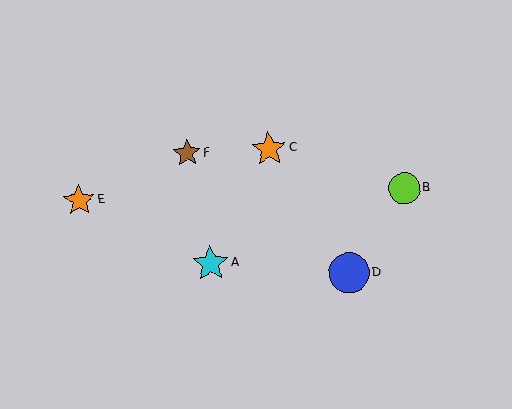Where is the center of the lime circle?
The center of the lime circle is at (404, 189).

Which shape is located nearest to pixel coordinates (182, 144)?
The brown star (labeled F) at (187, 153) is nearest to that location.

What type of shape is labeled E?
Shape E is an orange star.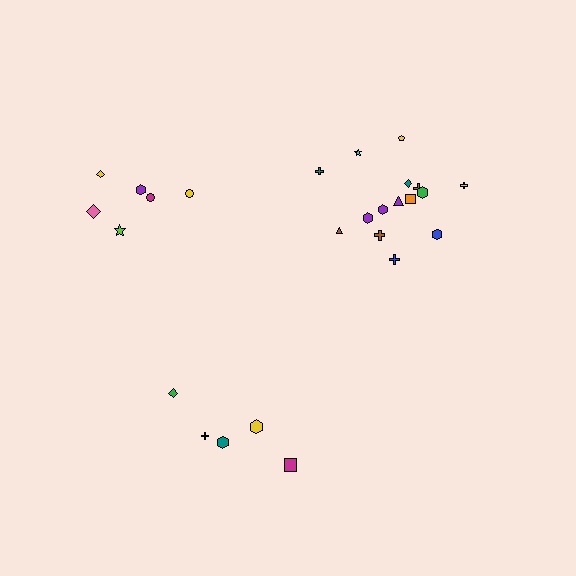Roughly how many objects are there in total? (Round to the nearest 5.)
Roughly 25 objects in total.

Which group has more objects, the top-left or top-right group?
The top-right group.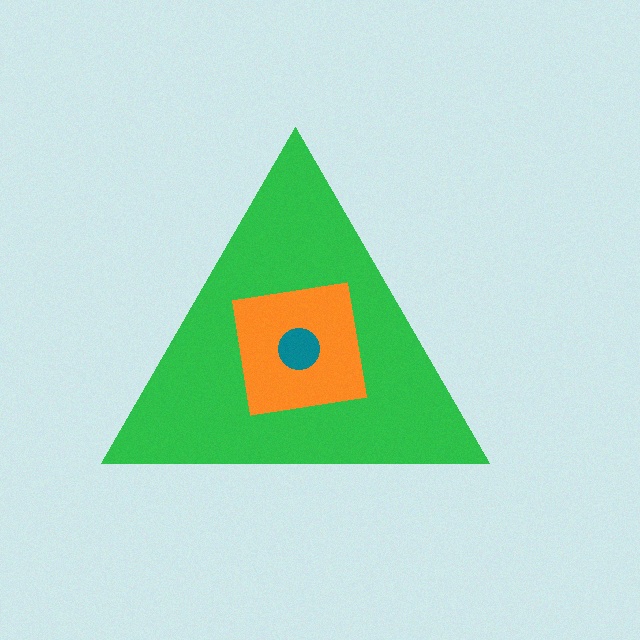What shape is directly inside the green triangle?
The orange square.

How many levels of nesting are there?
3.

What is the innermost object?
The teal circle.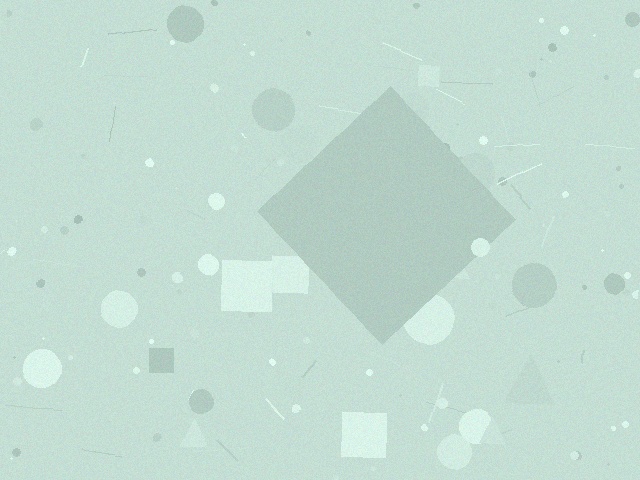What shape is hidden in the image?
A diamond is hidden in the image.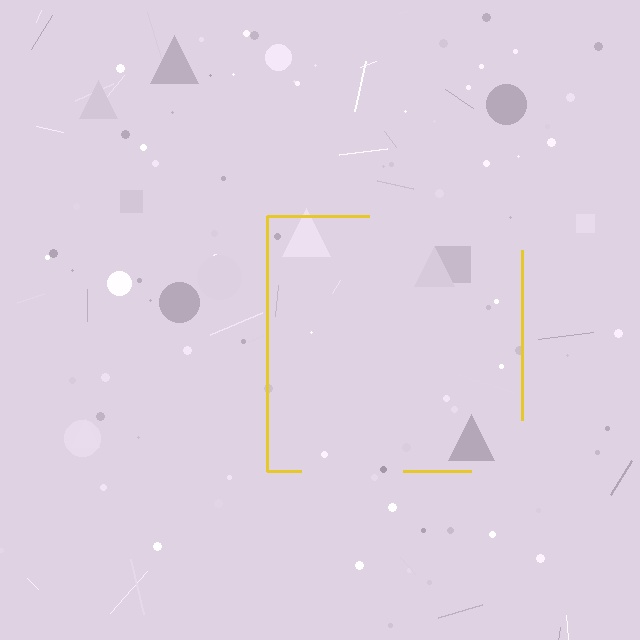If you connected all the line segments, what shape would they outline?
They would outline a square.